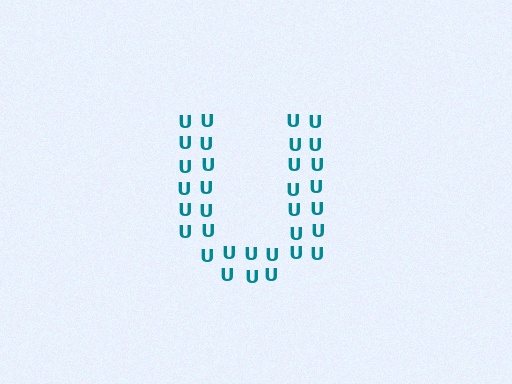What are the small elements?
The small elements are letter U's.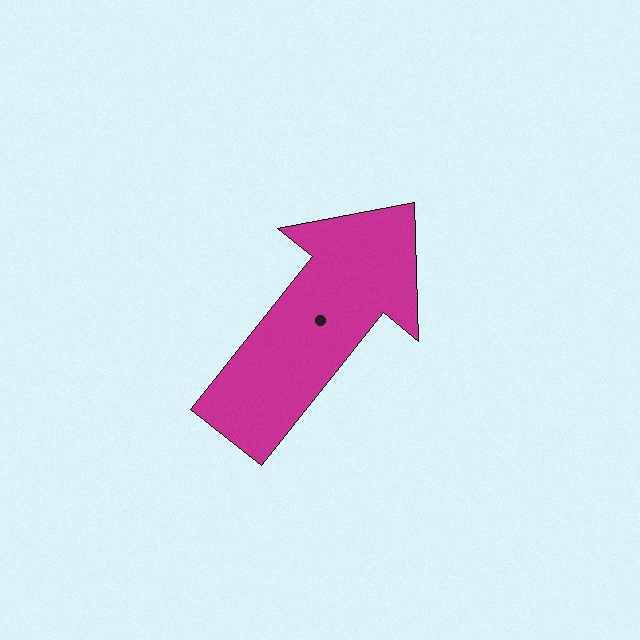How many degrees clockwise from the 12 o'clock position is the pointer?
Approximately 39 degrees.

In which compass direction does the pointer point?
Northeast.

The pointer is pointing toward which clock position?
Roughly 1 o'clock.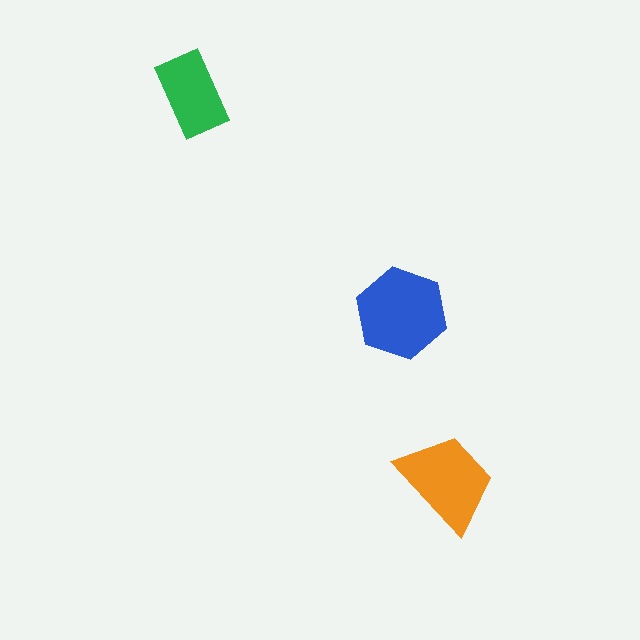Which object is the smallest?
The green rectangle.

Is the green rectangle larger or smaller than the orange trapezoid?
Smaller.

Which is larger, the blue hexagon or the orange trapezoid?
The blue hexagon.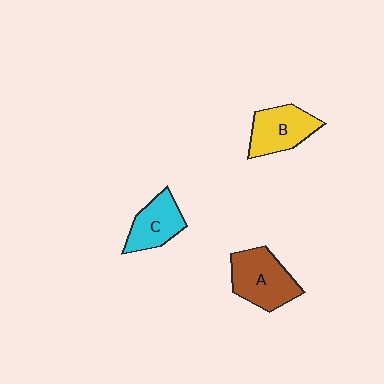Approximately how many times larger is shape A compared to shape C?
Approximately 1.3 times.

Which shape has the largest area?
Shape A (brown).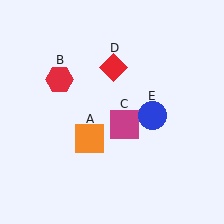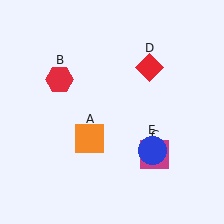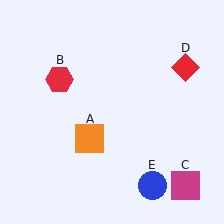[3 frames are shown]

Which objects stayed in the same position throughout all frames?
Orange square (object A) and red hexagon (object B) remained stationary.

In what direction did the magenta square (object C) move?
The magenta square (object C) moved down and to the right.